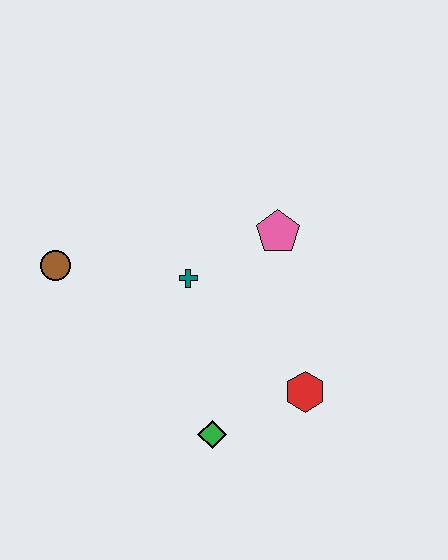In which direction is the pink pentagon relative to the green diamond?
The pink pentagon is above the green diamond.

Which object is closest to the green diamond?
The red hexagon is closest to the green diamond.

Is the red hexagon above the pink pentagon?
No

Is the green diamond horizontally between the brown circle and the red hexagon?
Yes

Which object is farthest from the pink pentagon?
The brown circle is farthest from the pink pentagon.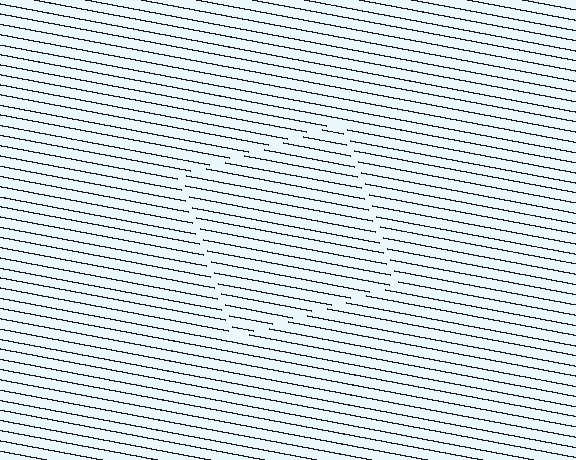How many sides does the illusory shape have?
4 sides — the line-ends trace a square.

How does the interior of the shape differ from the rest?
The interior of the shape contains the same grating, shifted by half a period — the contour is defined by the phase discontinuity where line-ends from the inner and outer gratings abut.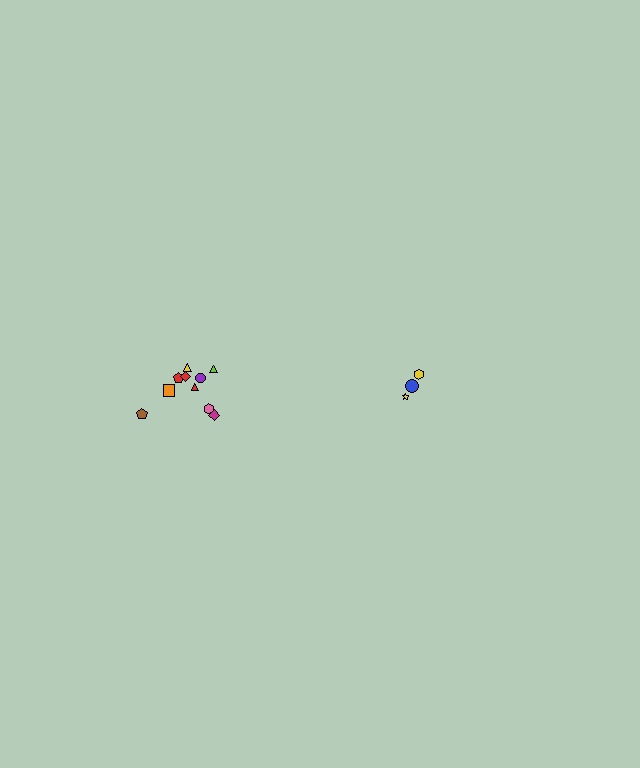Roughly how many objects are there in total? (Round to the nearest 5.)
Roughly 15 objects in total.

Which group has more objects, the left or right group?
The left group.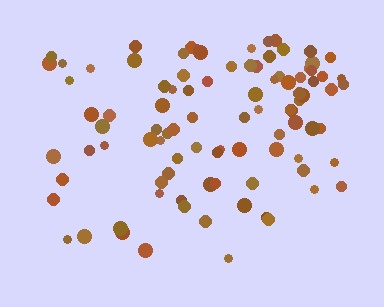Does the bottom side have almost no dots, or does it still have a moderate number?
Still a moderate number, just noticeably fewer than the top.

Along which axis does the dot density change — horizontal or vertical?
Vertical.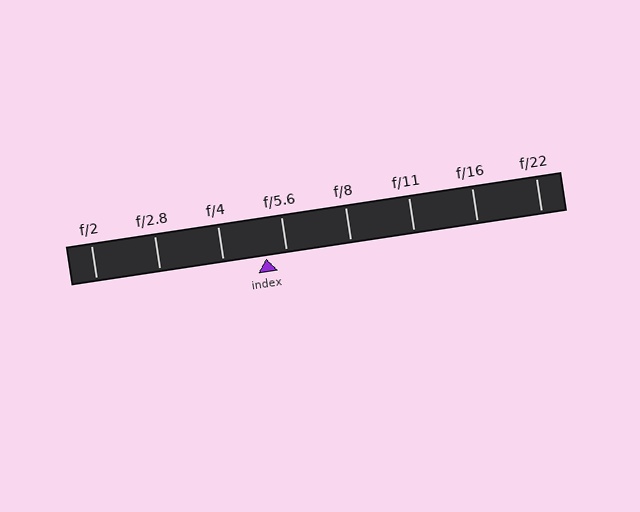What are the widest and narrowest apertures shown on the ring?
The widest aperture shown is f/2 and the narrowest is f/22.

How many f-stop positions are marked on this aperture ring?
There are 8 f-stop positions marked.